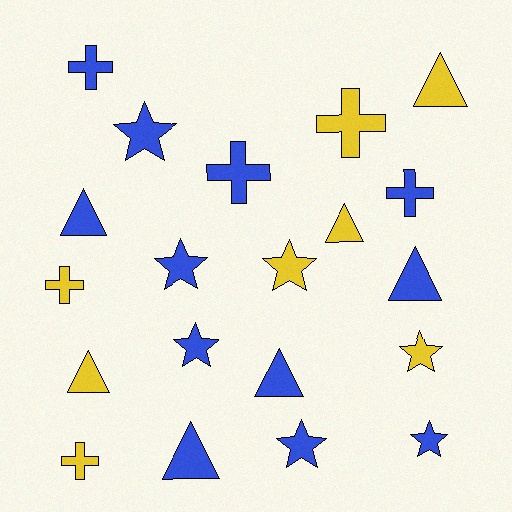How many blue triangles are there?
There are 4 blue triangles.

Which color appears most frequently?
Blue, with 12 objects.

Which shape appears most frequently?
Star, with 7 objects.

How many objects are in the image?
There are 20 objects.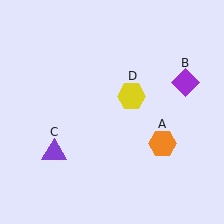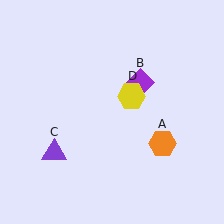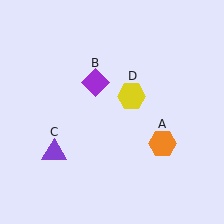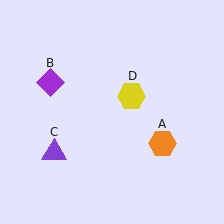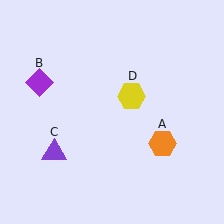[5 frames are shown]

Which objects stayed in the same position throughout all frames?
Orange hexagon (object A) and purple triangle (object C) and yellow hexagon (object D) remained stationary.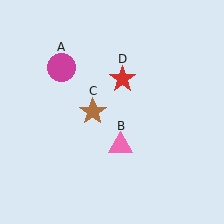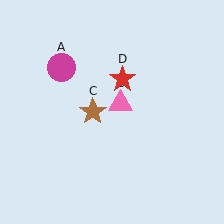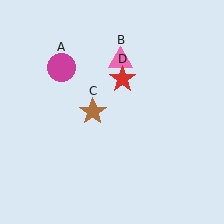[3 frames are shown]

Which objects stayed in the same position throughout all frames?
Magenta circle (object A) and brown star (object C) and red star (object D) remained stationary.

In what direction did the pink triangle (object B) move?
The pink triangle (object B) moved up.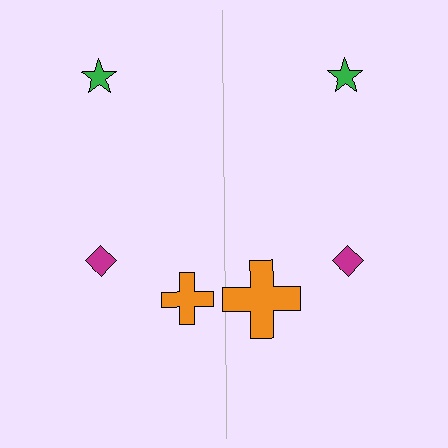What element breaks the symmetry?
The orange cross on the right side has a different size than its mirror counterpart.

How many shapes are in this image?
There are 6 shapes in this image.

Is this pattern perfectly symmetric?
No, the pattern is not perfectly symmetric. The orange cross on the right side has a different size than its mirror counterpart.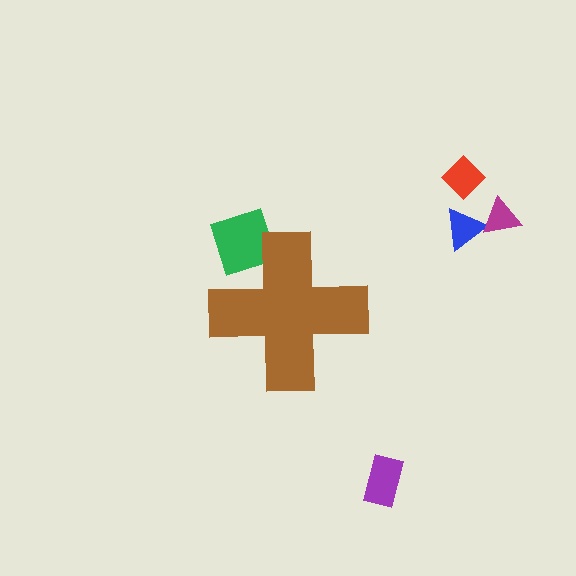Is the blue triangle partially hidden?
No, the blue triangle is fully visible.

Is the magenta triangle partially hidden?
No, the magenta triangle is fully visible.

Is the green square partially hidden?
Yes, the green square is partially hidden behind the brown cross.